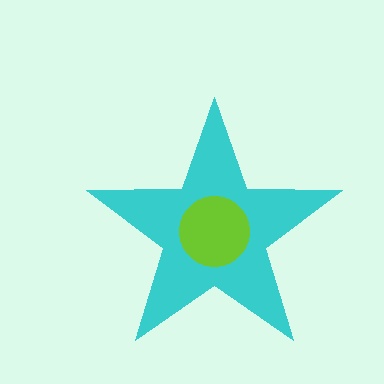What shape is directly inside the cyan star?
The lime circle.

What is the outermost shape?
The cyan star.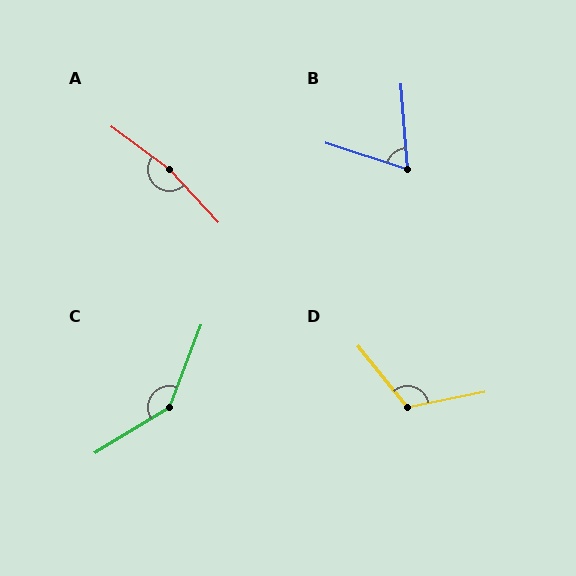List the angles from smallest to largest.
B (68°), D (118°), C (142°), A (169°).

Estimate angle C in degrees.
Approximately 142 degrees.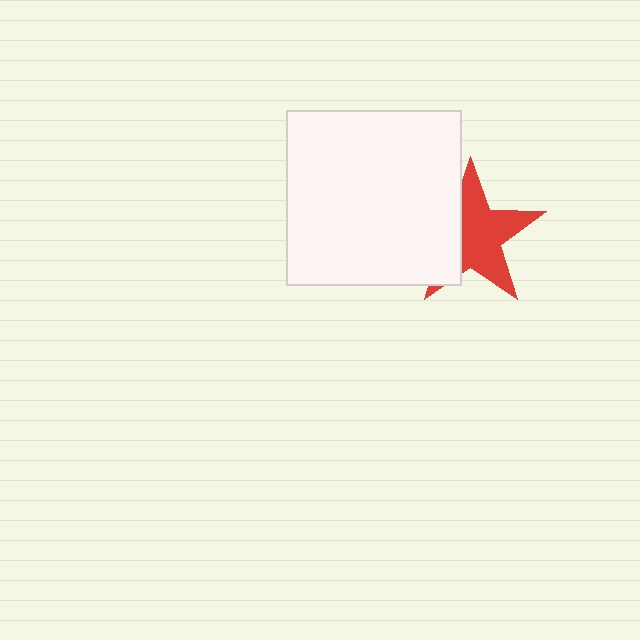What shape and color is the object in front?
The object in front is a white square.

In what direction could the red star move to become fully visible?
The red star could move right. That would shift it out from behind the white square entirely.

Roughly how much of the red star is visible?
About half of it is visible (roughly 64%).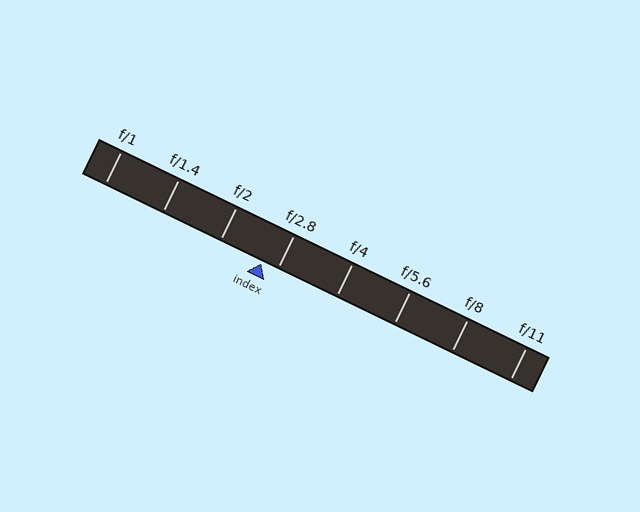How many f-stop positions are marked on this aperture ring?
There are 8 f-stop positions marked.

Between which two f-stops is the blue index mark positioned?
The index mark is between f/2 and f/2.8.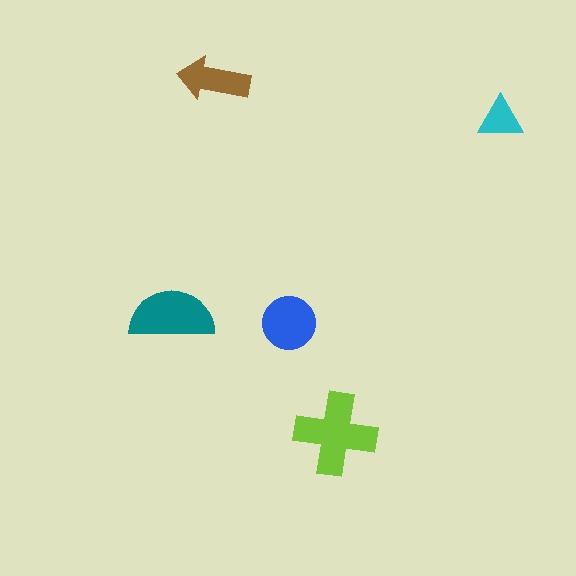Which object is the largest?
The lime cross.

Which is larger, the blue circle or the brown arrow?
The blue circle.